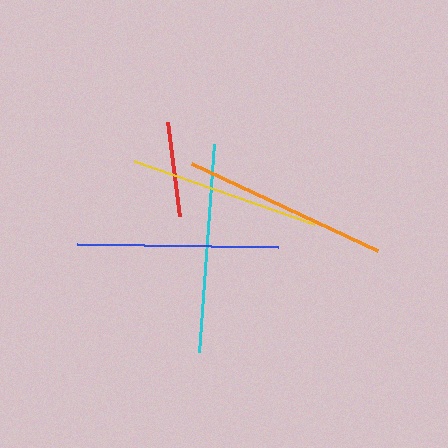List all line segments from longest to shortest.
From longest to shortest: cyan, orange, blue, yellow, red.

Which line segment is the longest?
The cyan line is the longest at approximately 209 pixels.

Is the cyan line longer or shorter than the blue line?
The cyan line is longer than the blue line.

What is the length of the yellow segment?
The yellow segment is approximately 191 pixels long.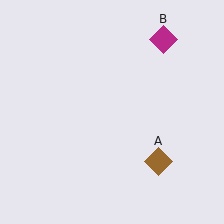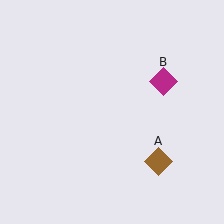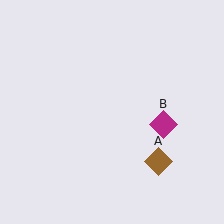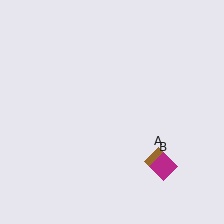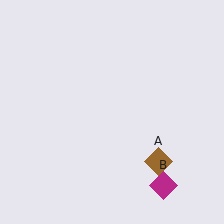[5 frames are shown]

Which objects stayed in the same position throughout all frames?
Brown diamond (object A) remained stationary.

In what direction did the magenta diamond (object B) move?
The magenta diamond (object B) moved down.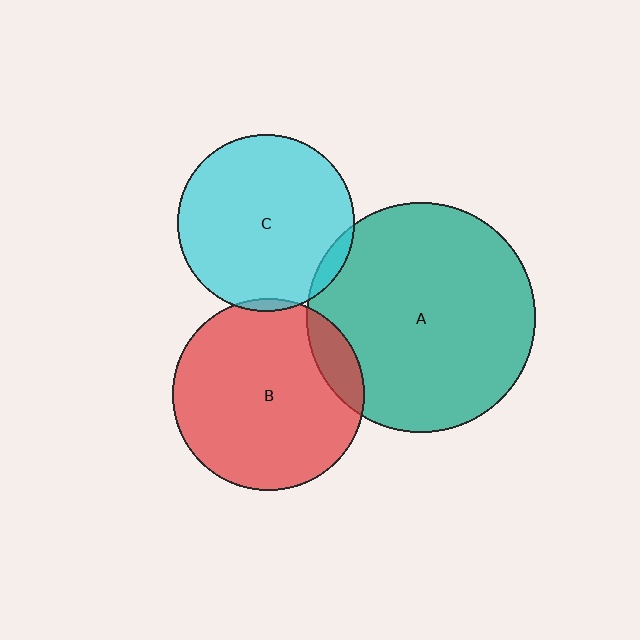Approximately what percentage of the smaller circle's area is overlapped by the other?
Approximately 5%.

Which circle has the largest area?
Circle A (teal).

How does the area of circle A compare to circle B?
Approximately 1.4 times.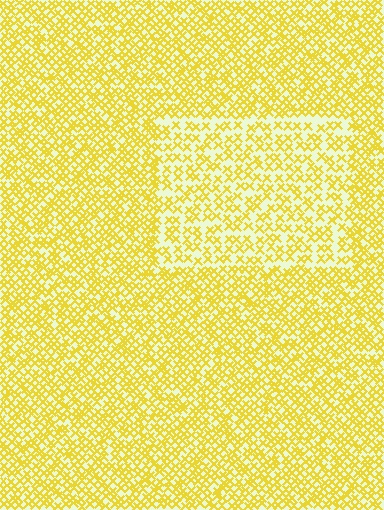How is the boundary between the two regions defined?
The boundary is defined by a change in element density (approximately 1.7x ratio). All elements are the same color, size, and shape.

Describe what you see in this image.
The image contains small yellow elements arranged at two different densities. A rectangle-shaped region is visible where the elements are less densely packed than the surrounding area.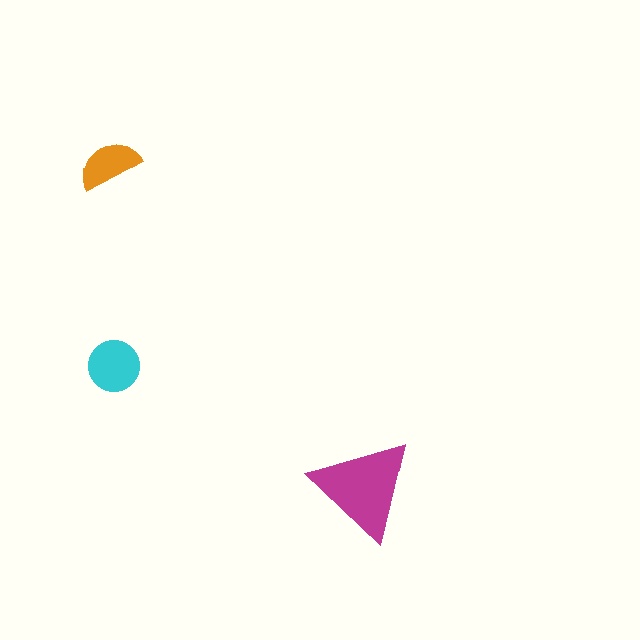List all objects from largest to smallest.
The magenta triangle, the cyan circle, the orange semicircle.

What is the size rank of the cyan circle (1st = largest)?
2nd.